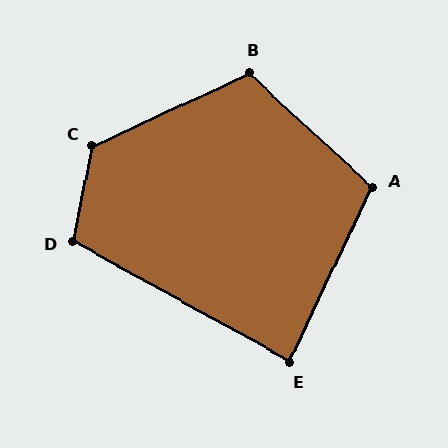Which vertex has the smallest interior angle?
E, at approximately 86 degrees.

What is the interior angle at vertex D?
Approximately 107 degrees (obtuse).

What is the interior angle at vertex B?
Approximately 112 degrees (obtuse).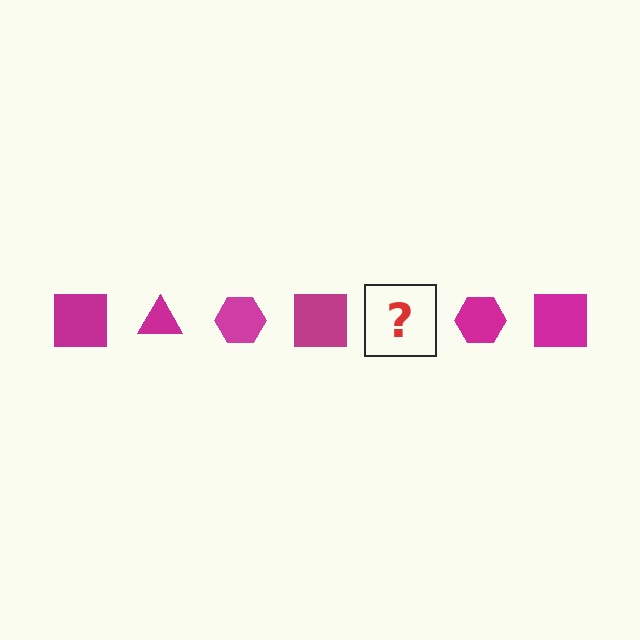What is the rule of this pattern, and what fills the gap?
The rule is that the pattern cycles through square, triangle, hexagon shapes in magenta. The gap should be filled with a magenta triangle.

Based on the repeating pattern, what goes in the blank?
The blank should be a magenta triangle.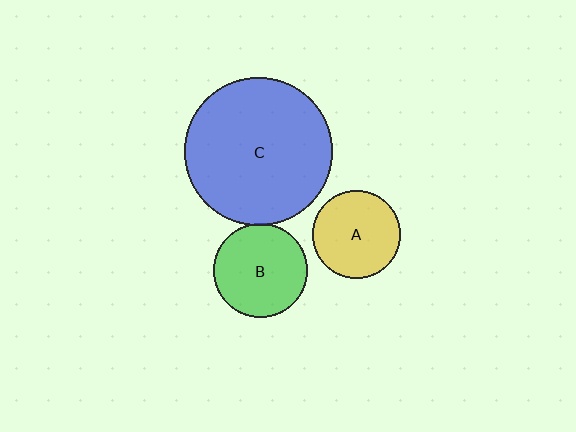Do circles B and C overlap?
Yes.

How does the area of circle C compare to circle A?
Approximately 2.8 times.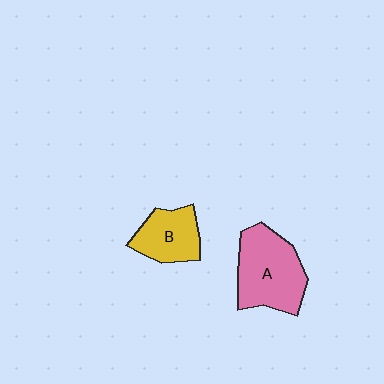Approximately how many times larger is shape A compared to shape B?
Approximately 1.6 times.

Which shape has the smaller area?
Shape B (yellow).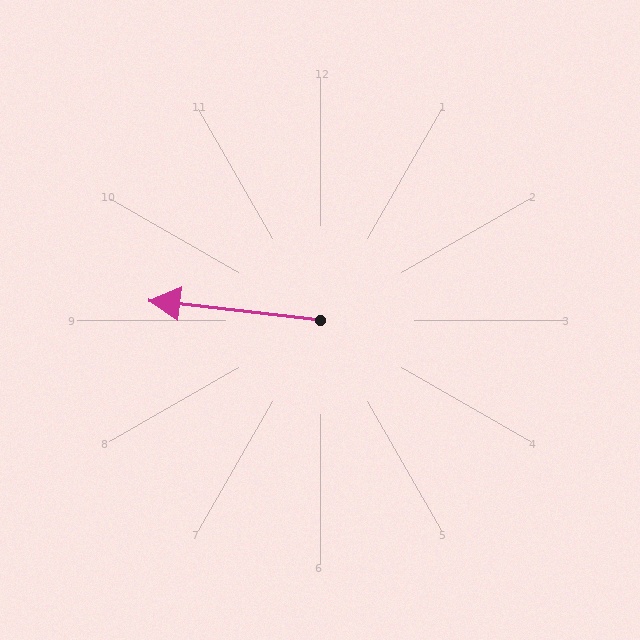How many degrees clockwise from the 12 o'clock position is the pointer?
Approximately 277 degrees.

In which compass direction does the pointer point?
West.